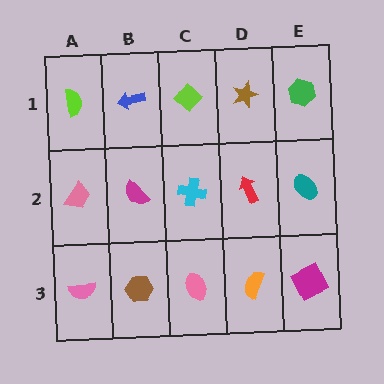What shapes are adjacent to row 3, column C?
A cyan cross (row 2, column C), a brown hexagon (row 3, column B), an orange semicircle (row 3, column D).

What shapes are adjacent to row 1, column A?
A pink trapezoid (row 2, column A), a blue arrow (row 1, column B).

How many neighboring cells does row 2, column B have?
4.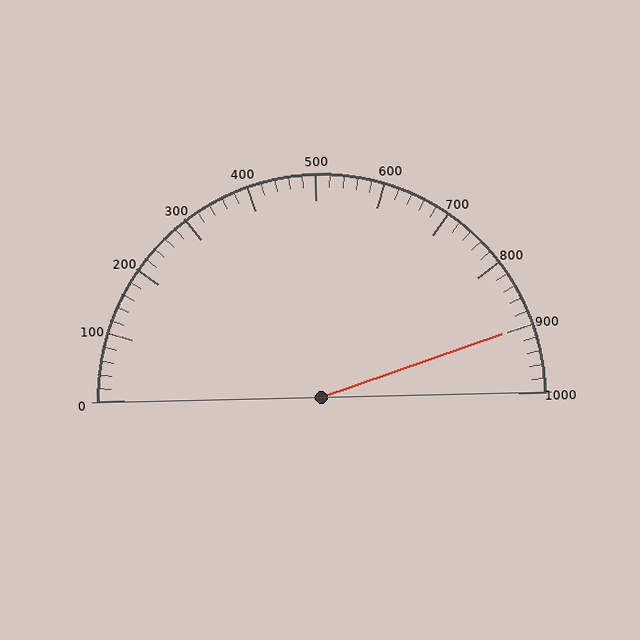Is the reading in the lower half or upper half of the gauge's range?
The reading is in the upper half of the range (0 to 1000).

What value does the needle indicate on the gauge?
The needle indicates approximately 900.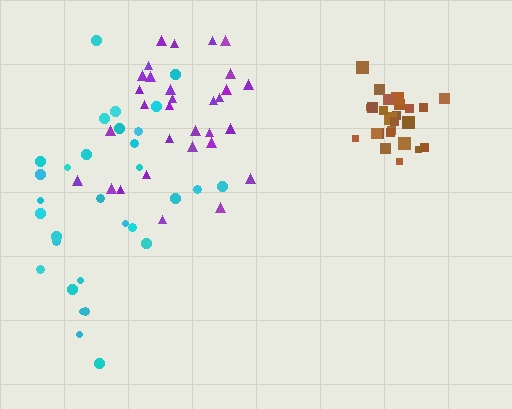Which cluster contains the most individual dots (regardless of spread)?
Cyan (31).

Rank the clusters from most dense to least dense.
brown, purple, cyan.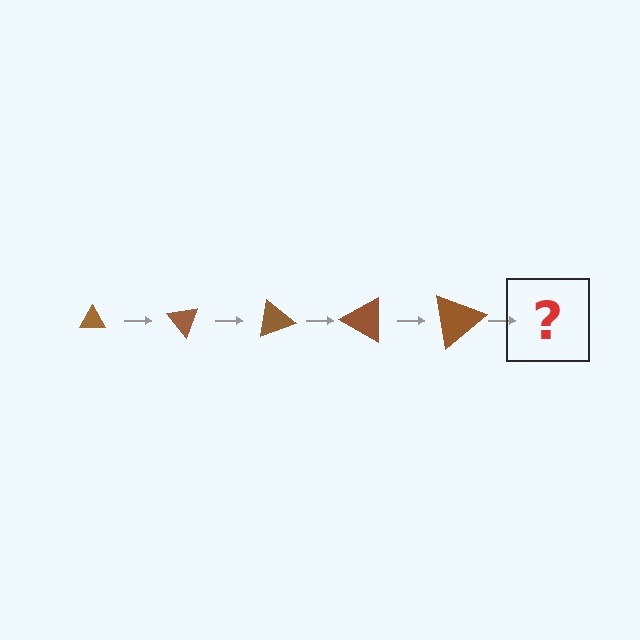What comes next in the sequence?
The next element should be a triangle, larger than the previous one and rotated 250 degrees from the start.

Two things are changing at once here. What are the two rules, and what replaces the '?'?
The two rules are that the triangle grows larger each step and it rotates 50 degrees each step. The '?' should be a triangle, larger than the previous one and rotated 250 degrees from the start.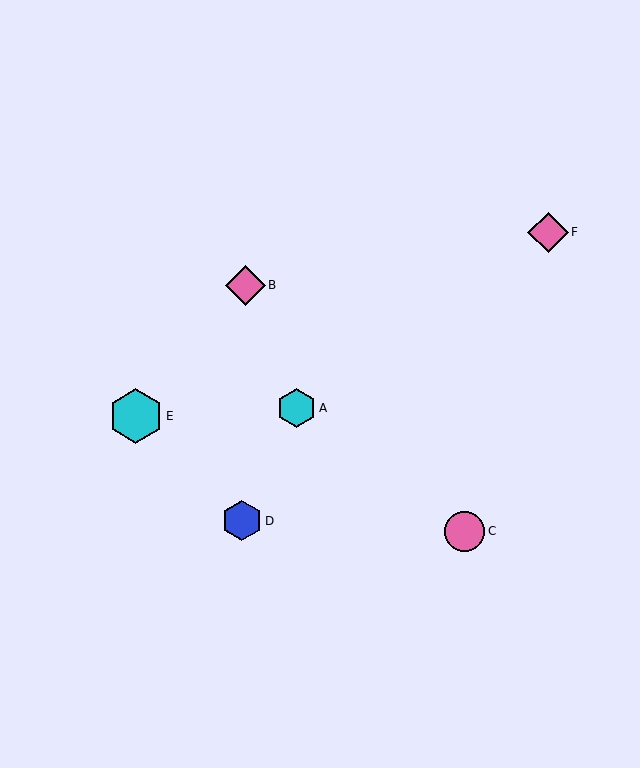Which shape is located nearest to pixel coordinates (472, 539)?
The pink circle (labeled C) at (465, 531) is nearest to that location.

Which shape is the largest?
The cyan hexagon (labeled E) is the largest.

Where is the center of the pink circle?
The center of the pink circle is at (465, 531).